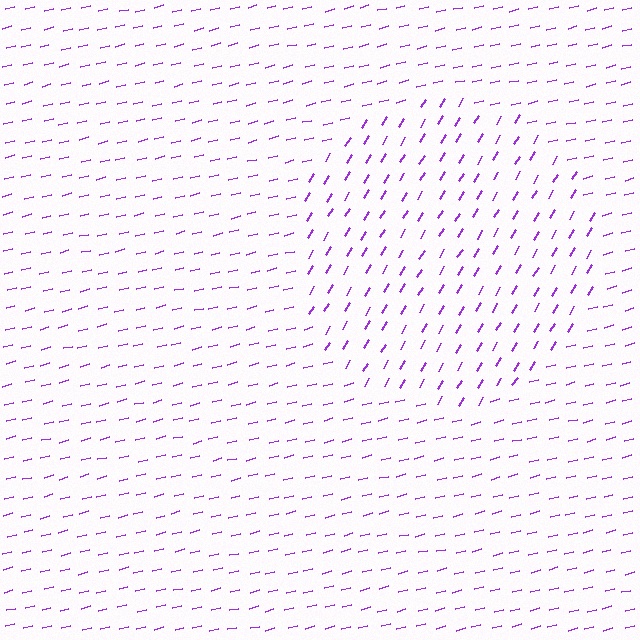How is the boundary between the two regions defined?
The boundary is defined purely by a change in line orientation (approximately 45 degrees difference). All lines are the same color and thickness.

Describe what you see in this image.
The image is filled with small purple line segments. A circle region in the image has lines oriented differently from the surrounding lines, creating a visible texture boundary.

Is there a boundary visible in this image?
Yes, there is a texture boundary formed by a change in line orientation.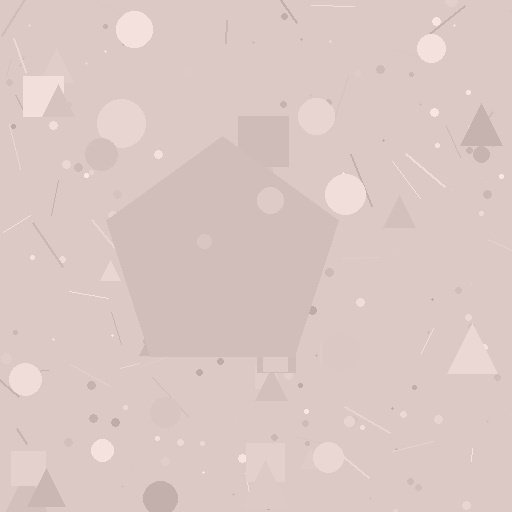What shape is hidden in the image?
A pentagon is hidden in the image.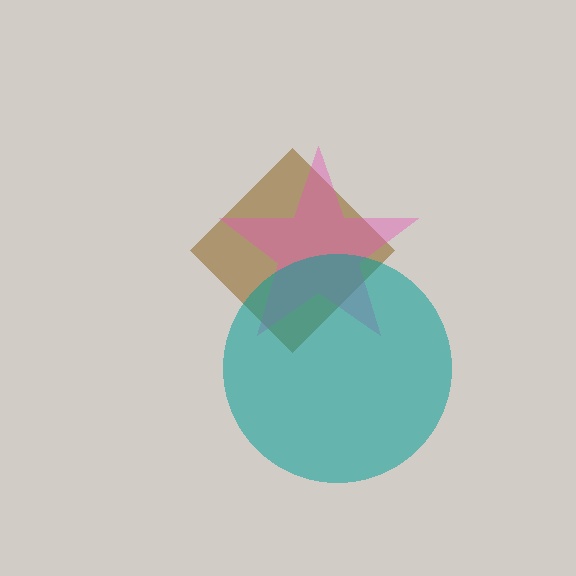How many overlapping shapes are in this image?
There are 3 overlapping shapes in the image.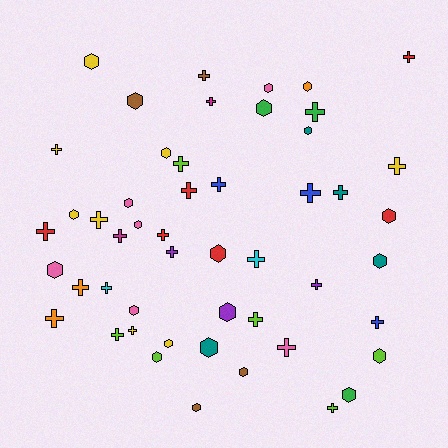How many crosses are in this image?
There are 27 crosses.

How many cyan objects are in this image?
There are 2 cyan objects.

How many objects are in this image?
There are 50 objects.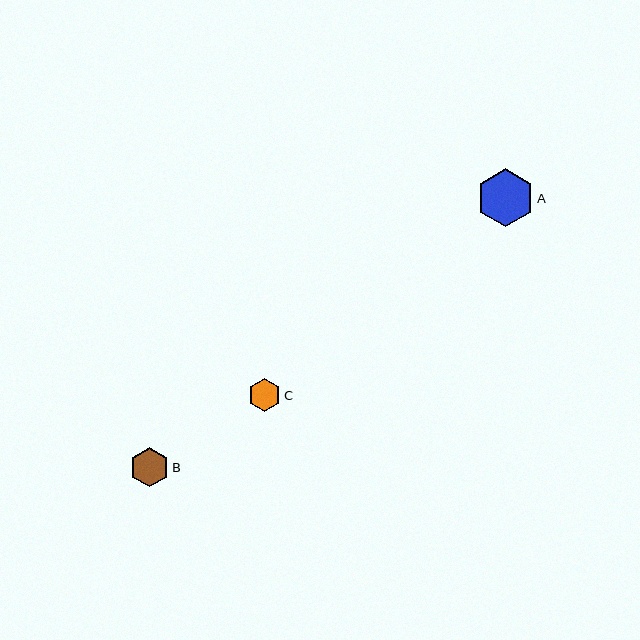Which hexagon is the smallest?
Hexagon C is the smallest with a size of approximately 33 pixels.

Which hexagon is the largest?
Hexagon A is the largest with a size of approximately 57 pixels.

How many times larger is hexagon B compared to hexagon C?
Hexagon B is approximately 1.2 times the size of hexagon C.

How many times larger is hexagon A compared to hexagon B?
Hexagon A is approximately 1.5 times the size of hexagon B.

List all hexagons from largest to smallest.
From largest to smallest: A, B, C.